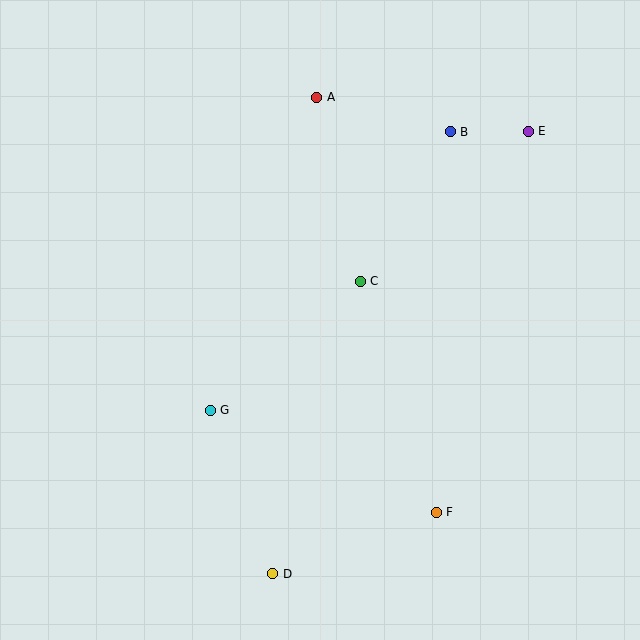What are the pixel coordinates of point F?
Point F is at (436, 512).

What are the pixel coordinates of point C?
Point C is at (360, 281).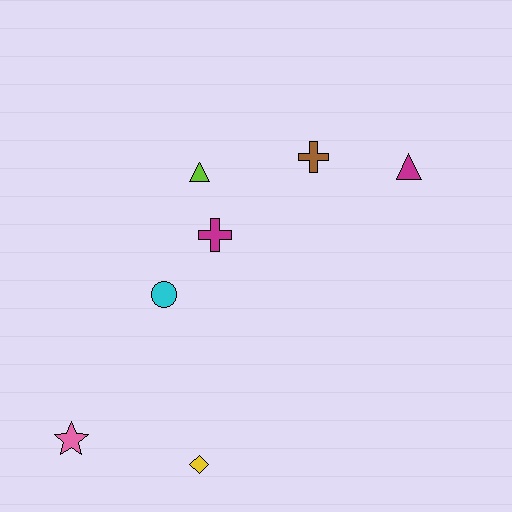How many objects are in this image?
There are 7 objects.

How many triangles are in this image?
There are 2 triangles.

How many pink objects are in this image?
There is 1 pink object.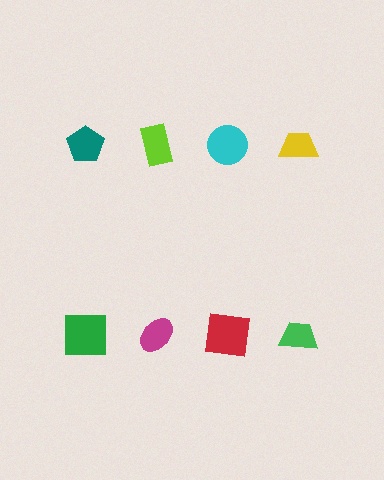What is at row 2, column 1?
A green square.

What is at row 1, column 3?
A cyan circle.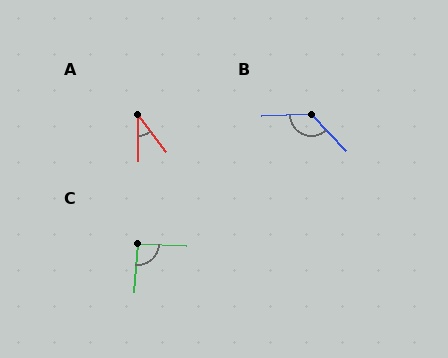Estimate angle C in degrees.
Approximately 92 degrees.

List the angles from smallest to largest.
A (36°), C (92°), B (132°).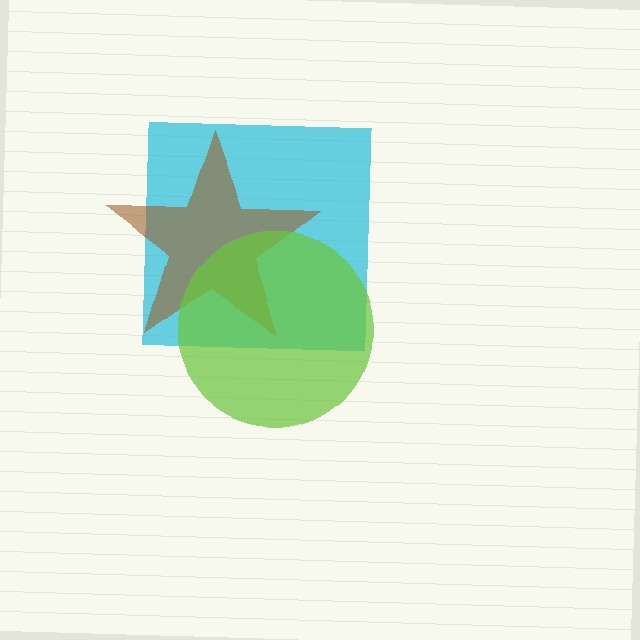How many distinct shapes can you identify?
There are 3 distinct shapes: a cyan square, a brown star, a lime circle.